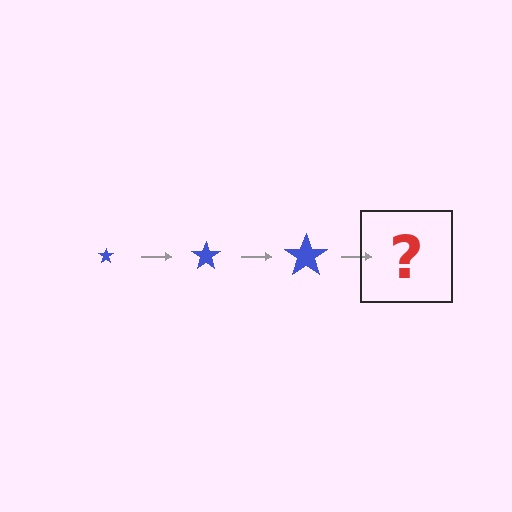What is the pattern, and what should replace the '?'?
The pattern is that the star gets progressively larger each step. The '?' should be a blue star, larger than the previous one.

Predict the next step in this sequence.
The next step is a blue star, larger than the previous one.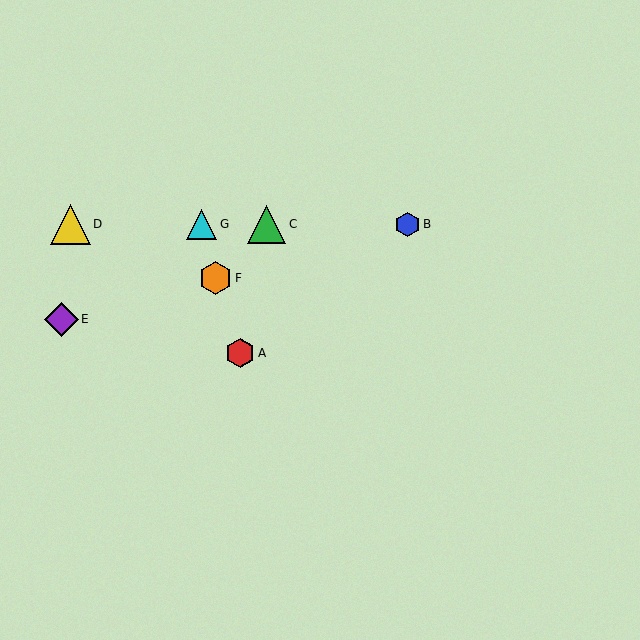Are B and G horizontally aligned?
Yes, both are at y≈224.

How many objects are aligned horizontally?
4 objects (B, C, D, G) are aligned horizontally.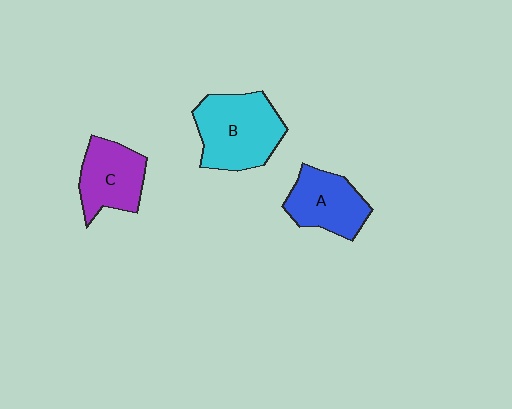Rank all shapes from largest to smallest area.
From largest to smallest: B (cyan), C (purple), A (blue).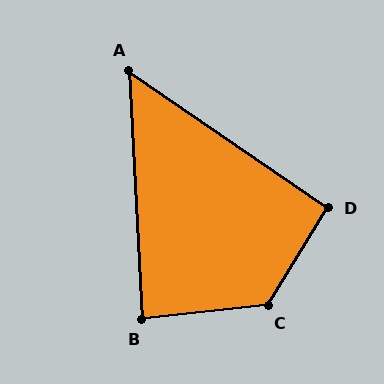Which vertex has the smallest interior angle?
A, at approximately 53 degrees.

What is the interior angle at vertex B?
Approximately 87 degrees (approximately right).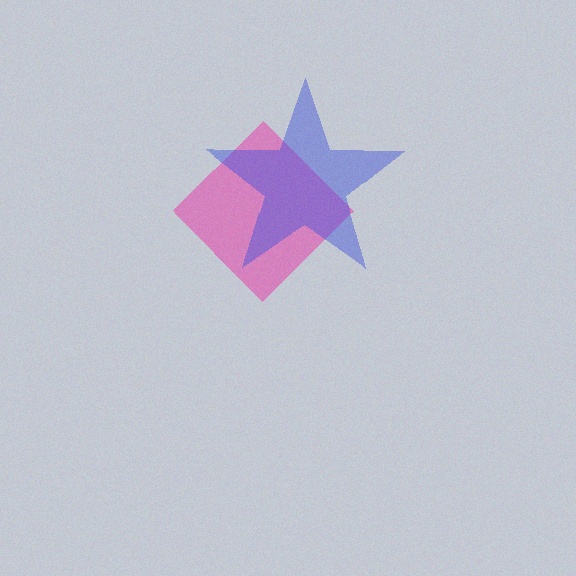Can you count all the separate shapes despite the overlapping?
Yes, there are 2 separate shapes.